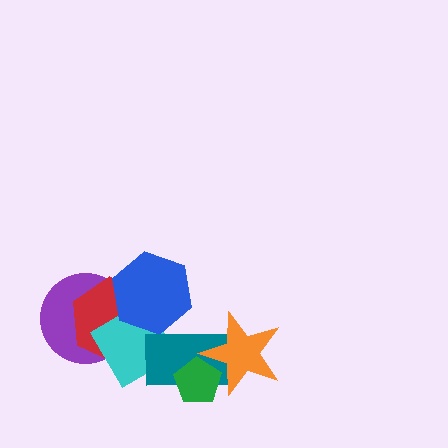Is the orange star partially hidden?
Yes, it is partially covered by another shape.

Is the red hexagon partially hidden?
Yes, it is partially covered by another shape.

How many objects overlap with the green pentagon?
2 objects overlap with the green pentagon.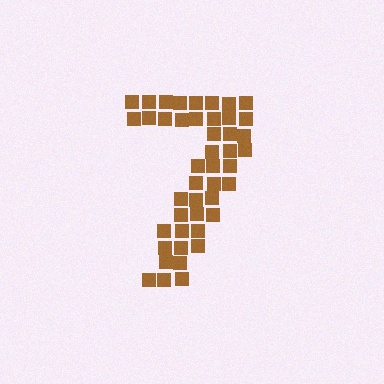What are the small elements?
The small elements are squares.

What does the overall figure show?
The overall figure shows the digit 7.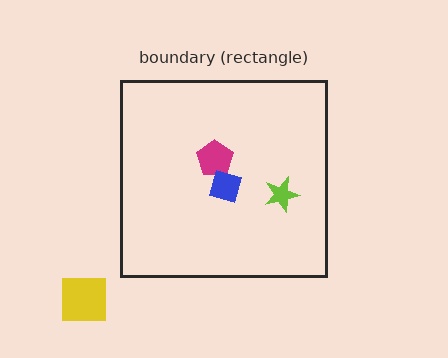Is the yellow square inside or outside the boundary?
Outside.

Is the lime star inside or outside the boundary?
Inside.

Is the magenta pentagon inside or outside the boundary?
Inside.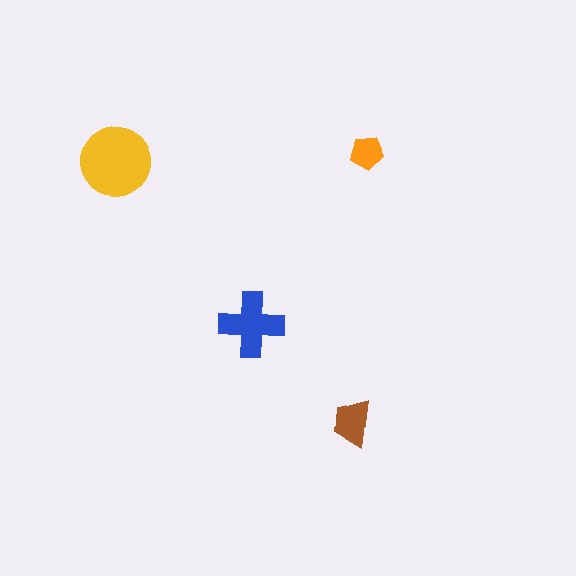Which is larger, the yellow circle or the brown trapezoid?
The yellow circle.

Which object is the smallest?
The orange pentagon.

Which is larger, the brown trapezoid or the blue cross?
The blue cross.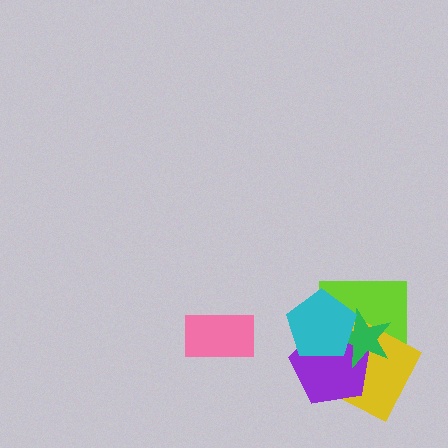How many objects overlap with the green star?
4 objects overlap with the green star.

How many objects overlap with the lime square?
4 objects overlap with the lime square.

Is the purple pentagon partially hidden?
Yes, it is partially covered by another shape.